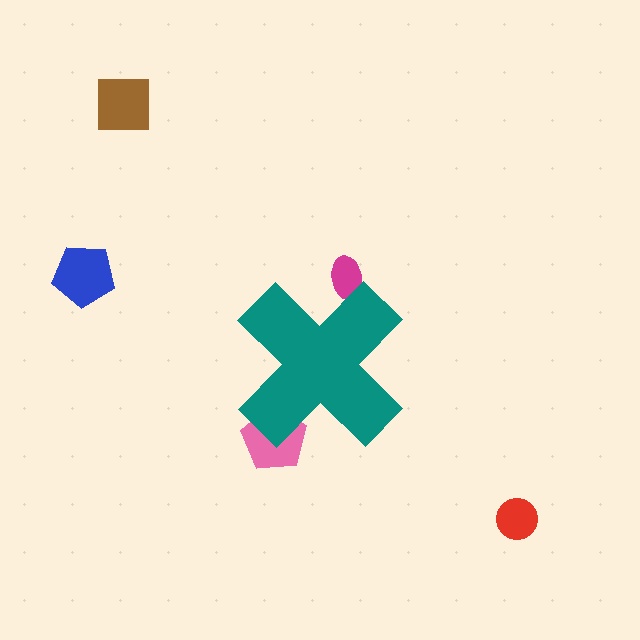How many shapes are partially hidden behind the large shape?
2 shapes are partially hidden.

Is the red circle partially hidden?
No, the red circle is fully visible.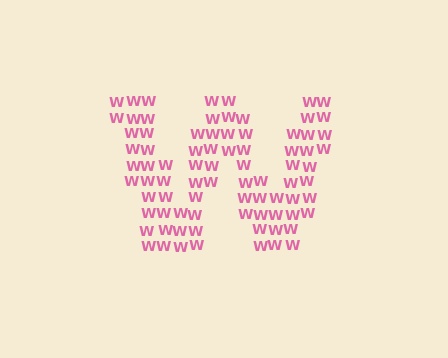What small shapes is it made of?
It is made of small letter W's.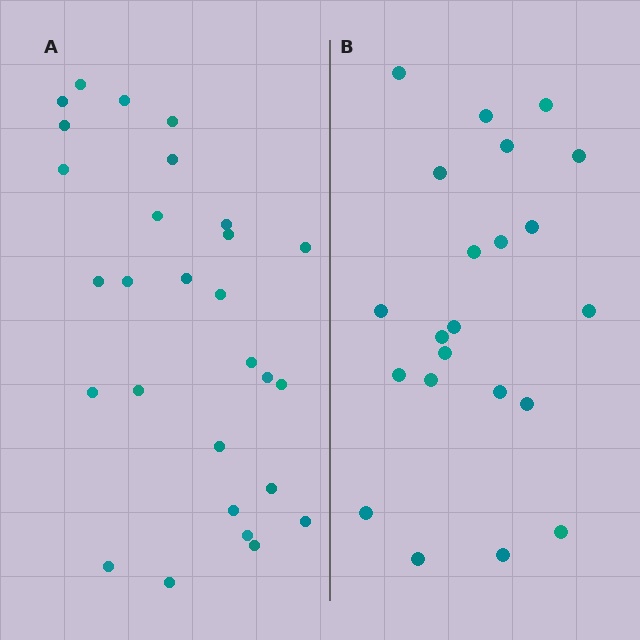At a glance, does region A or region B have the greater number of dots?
Region A (the left region) has more dots.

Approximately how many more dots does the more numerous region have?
Region A has about 6 more dots than region B.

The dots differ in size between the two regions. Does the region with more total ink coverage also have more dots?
No. Region B has more total ink coverage because its dots are larger, but region A actually contains more individual dots. Total area can be misleading — the number of items is what matters here.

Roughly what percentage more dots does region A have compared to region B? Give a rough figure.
About 25% more.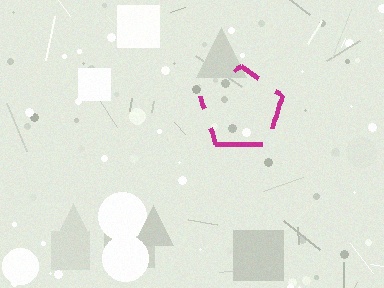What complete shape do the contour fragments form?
The contour fragments form a pentagon.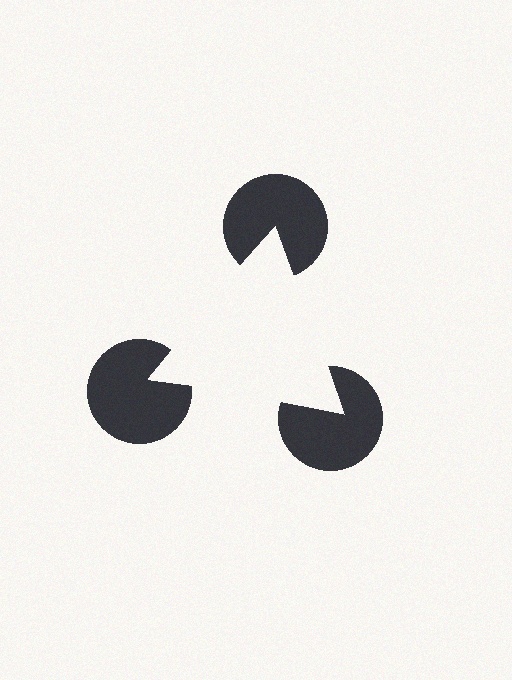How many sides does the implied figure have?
3 sides.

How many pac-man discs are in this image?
There are 3 — one at each vertex of the illusory triangle.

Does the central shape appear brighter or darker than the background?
It typically appears slightly brighter than the background, even though no actual brightness change is drawn.